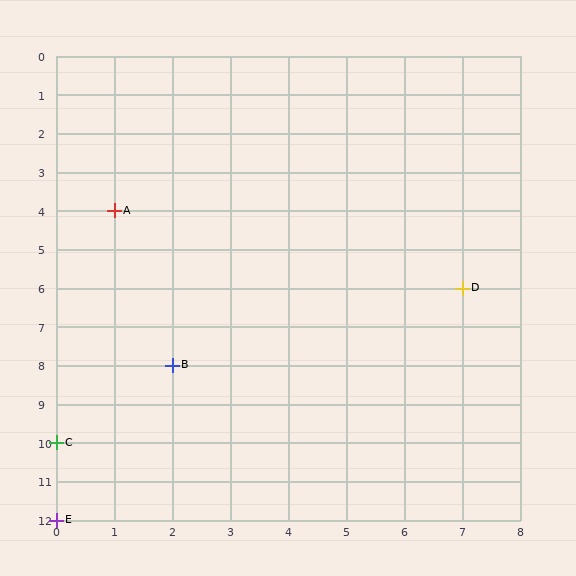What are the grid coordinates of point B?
Point B is at grid coordinates (2, 8).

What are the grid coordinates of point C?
Point C is at grid coordinates (0, 10).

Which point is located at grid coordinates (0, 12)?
Point E is at (0, 12).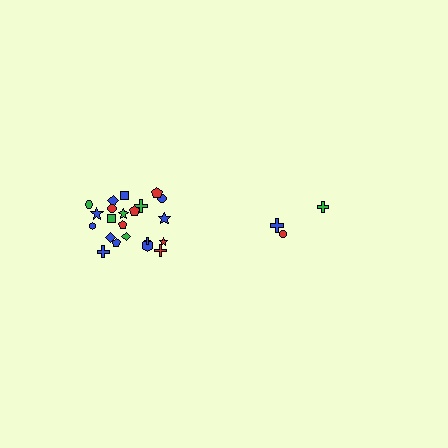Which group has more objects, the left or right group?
The left group.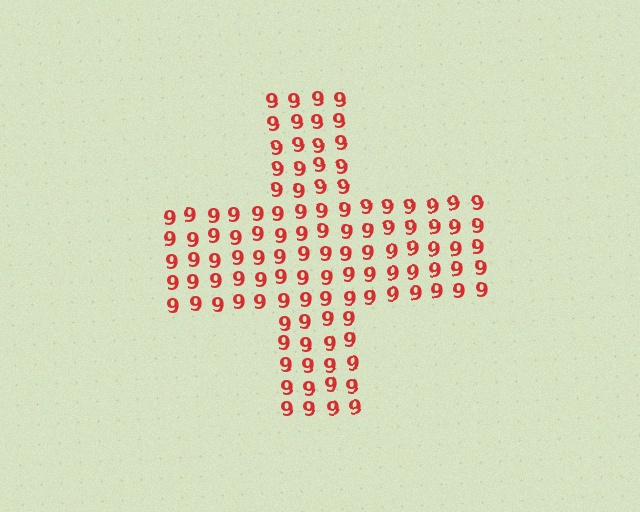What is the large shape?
The large shape is a cross.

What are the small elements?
The small elements are digit 9's.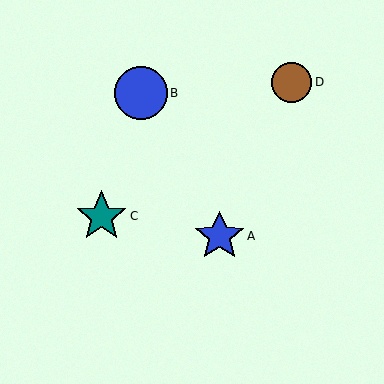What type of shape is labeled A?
Shape A is a blue star.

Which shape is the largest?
The blue circle (labeled B) is the largest.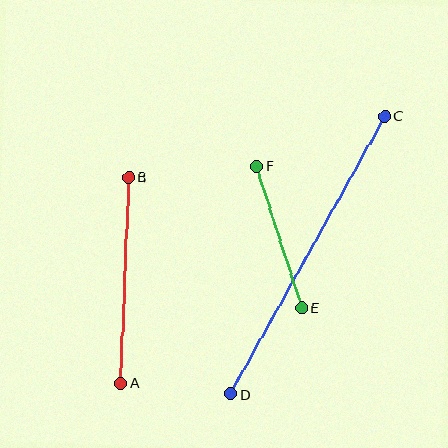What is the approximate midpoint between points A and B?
The midpoint is at approximately (125, 280) pixels.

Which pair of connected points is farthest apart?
Points C and D are farthest apart.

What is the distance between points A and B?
The distance is approximately 206 pixels.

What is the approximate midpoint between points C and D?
The midpoint is at approximately (308, 255) pixels.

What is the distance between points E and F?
The distance is approximately 148 pixels.